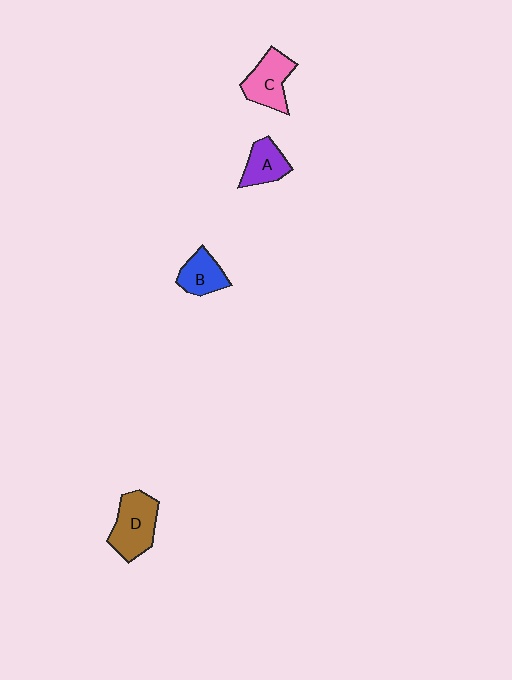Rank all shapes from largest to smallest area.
From largest to smallest: D (brown), C (pink), B (blue), A (purple).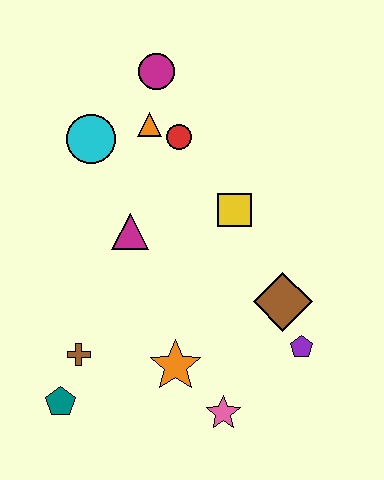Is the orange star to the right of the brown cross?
Yes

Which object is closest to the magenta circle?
The orange triangle is closest to the magenta circle.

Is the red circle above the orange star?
Yes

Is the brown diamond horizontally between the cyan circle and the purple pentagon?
Yes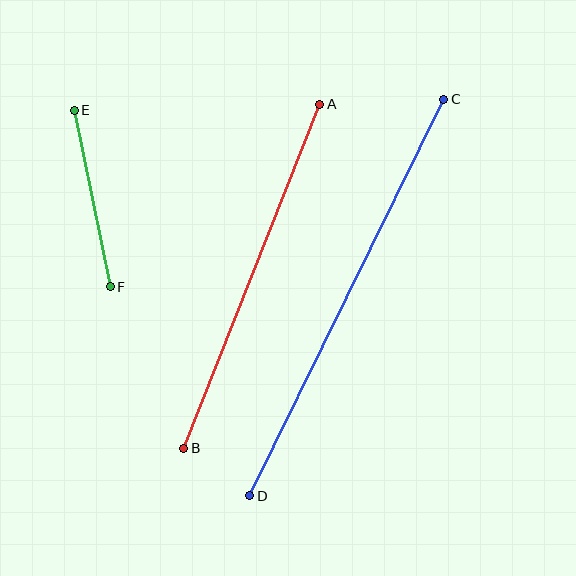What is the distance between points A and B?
The distance is approximately 370 pixels.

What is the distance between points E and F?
The distance is approximately 180 pixels.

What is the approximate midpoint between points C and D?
The midpoint is at approximately (347, 297) pixels.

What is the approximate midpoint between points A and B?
The midpoint is at approximately (252, 276) pixels.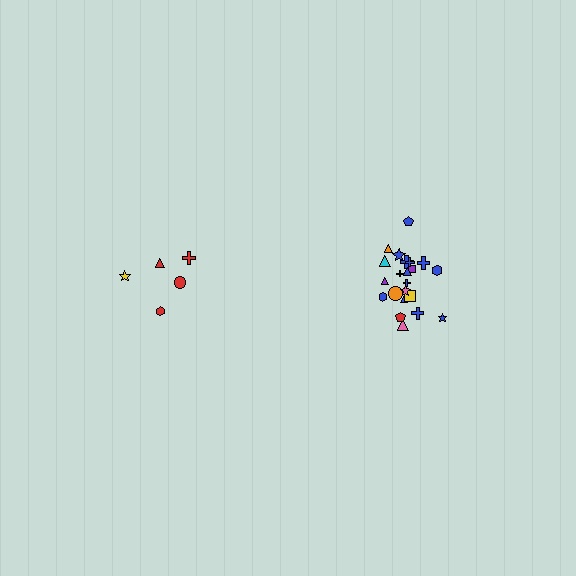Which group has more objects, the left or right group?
The right group.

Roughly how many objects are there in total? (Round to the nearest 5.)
Roughly 25 objects in total.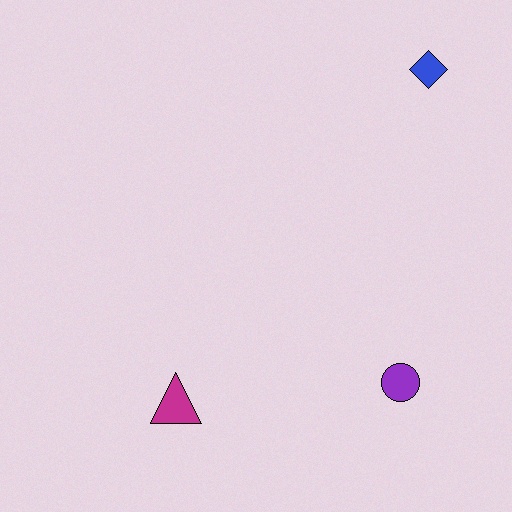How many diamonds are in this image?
There is 1 diamond.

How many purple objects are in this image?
There is 1 purple object.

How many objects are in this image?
There are 3 objects.